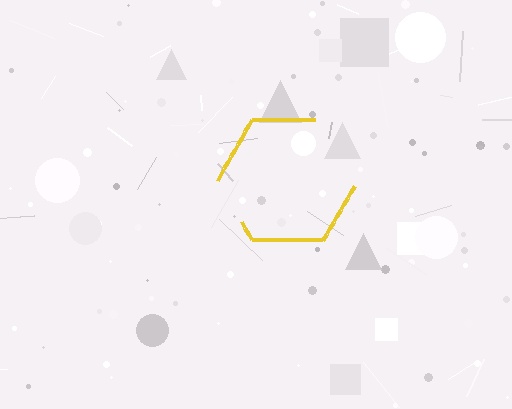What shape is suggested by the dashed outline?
The dashed outline suggests a hexagon.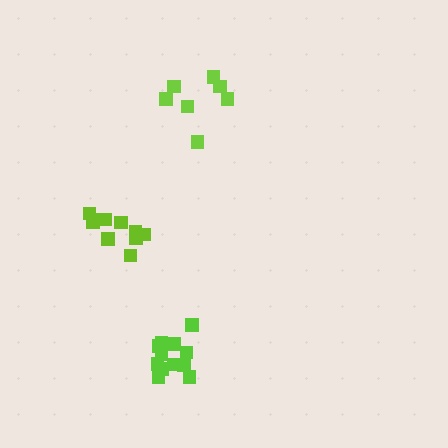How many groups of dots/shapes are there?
There are 3 groups.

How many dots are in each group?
Group 1: 11 dots, Group 2: 7 dots, Group 3: 12 dots (30 total).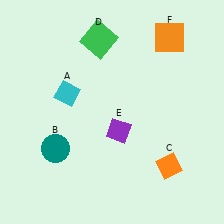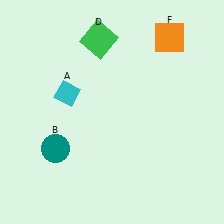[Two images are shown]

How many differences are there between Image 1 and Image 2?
There are 2 differences between the two images.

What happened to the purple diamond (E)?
The purple diamond (E) was removed in Image 2. It was in the bottom-right area of Image 1.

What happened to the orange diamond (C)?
The orange diamond (C) was removed in Image 2. It was in the bottom-right area of Image 1.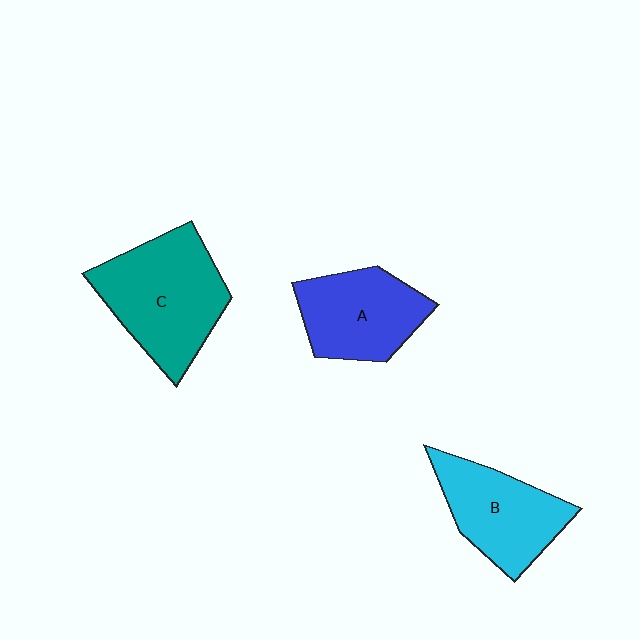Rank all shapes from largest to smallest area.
From largest to smallest: C (teal), B (cyan), A (blue).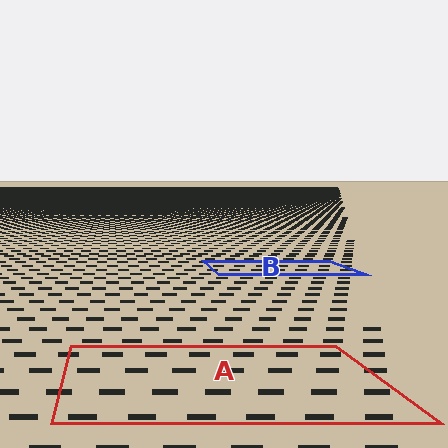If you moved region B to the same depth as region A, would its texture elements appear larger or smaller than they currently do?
They would appear larger. At a closer depth, the same texture elements are projected at a bigger on-screen size.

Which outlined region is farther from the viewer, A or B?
Region B is farther from the viewer — the texture elements inside it appear smaller and more densely packed.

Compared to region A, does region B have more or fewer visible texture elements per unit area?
Region B has more texture elements per unit area — they are packed more densely because it is farther away.